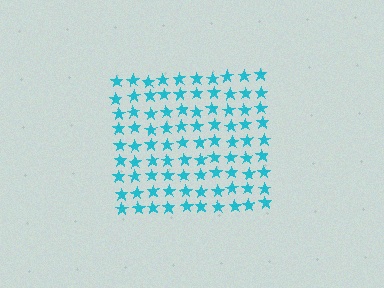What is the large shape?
The large shape is a square.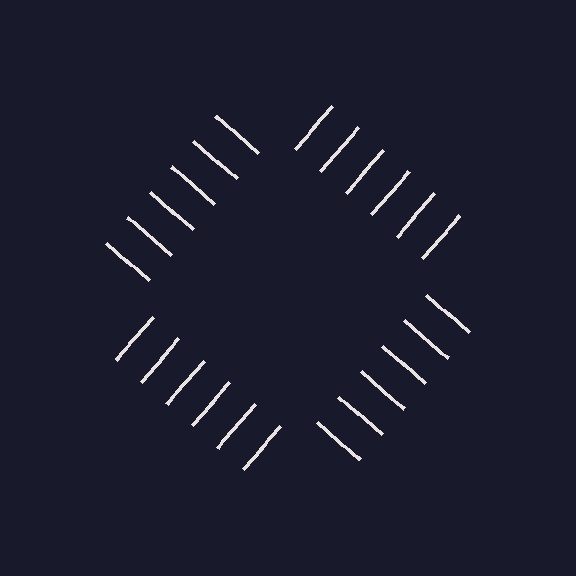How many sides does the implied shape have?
4 sides — the line-ends trace a square.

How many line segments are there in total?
24 — 6 along each of the 4 edges.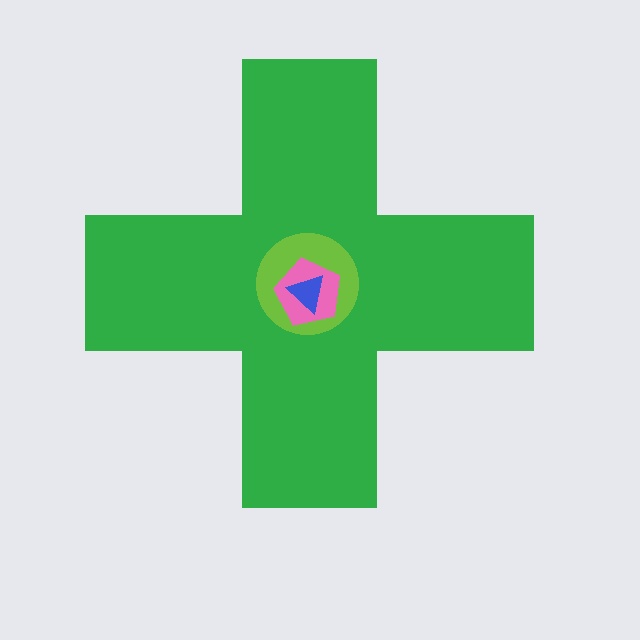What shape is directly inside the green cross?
The lime circle.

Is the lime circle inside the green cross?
Yes.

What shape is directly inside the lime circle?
The pink pentagon.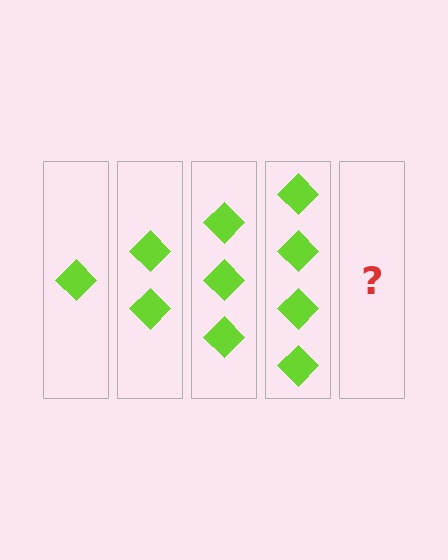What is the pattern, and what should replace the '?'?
The pattern is that each step adds one more diamond. The '?' should be 5 diamonds.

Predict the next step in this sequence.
The next step is 5 diamonds.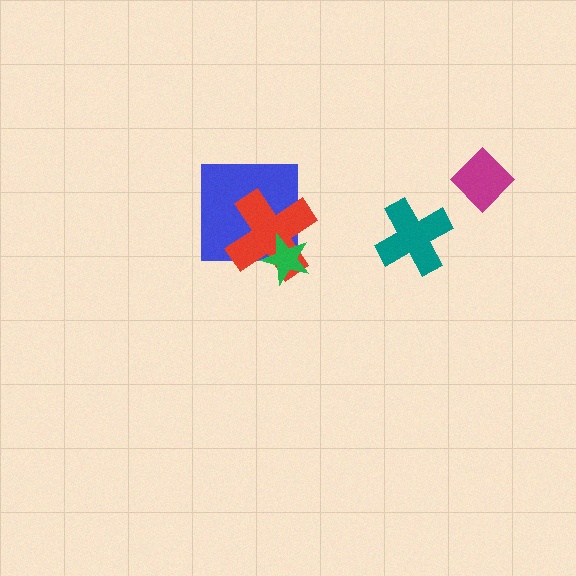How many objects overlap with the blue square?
2 objects overlap with the blue square.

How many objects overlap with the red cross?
2 objects overlap with the red cross.